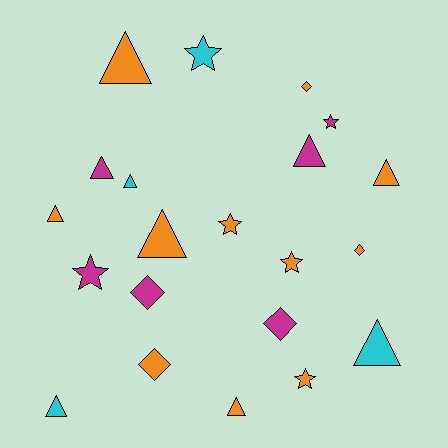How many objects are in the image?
There are 21 objects.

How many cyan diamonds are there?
There are no cyan diamonds.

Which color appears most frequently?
Orange, with 11 objects.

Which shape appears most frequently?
Triangle, with 10 objects.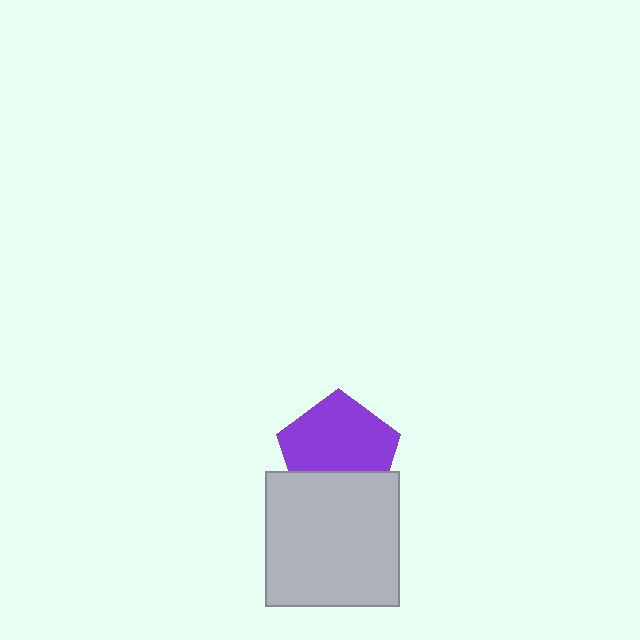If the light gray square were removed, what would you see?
You would see the complete purple pentagon.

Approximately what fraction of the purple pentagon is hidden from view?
Roughly 31% of the purple pentagon is hidden behind the light gray square.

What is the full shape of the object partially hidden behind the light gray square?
The partially hidden object is a purple pentagon.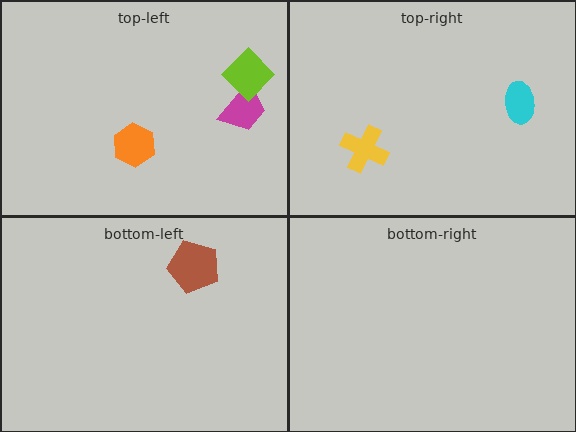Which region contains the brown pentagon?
The bottom-left region.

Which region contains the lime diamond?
The top-left region.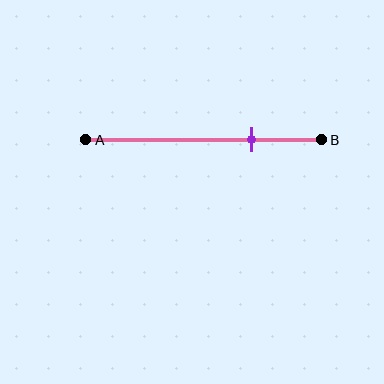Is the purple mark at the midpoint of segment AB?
No, the mark is at about 70% from A, not at the 50% midpoint.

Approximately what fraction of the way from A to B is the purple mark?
The purple mark is approximately 70% of the way from A to B.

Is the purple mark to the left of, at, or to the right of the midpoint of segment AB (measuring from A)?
The purple mark is to the right of the midpoint of segment AB.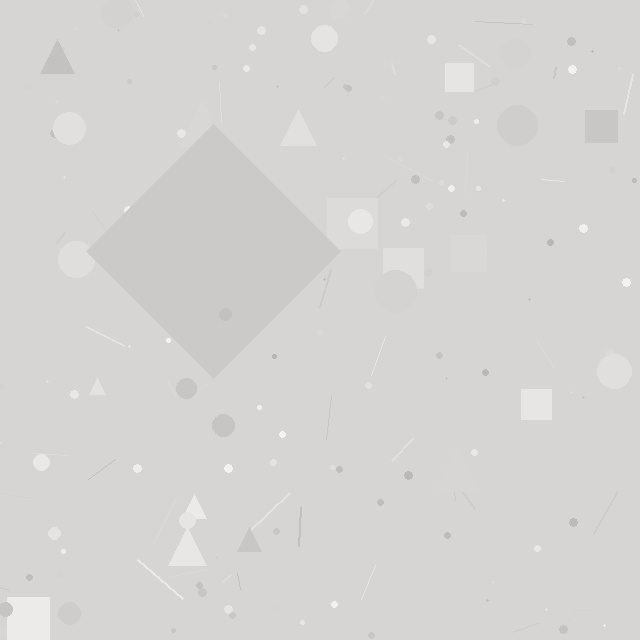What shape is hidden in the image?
A diamond is hidden in the image.